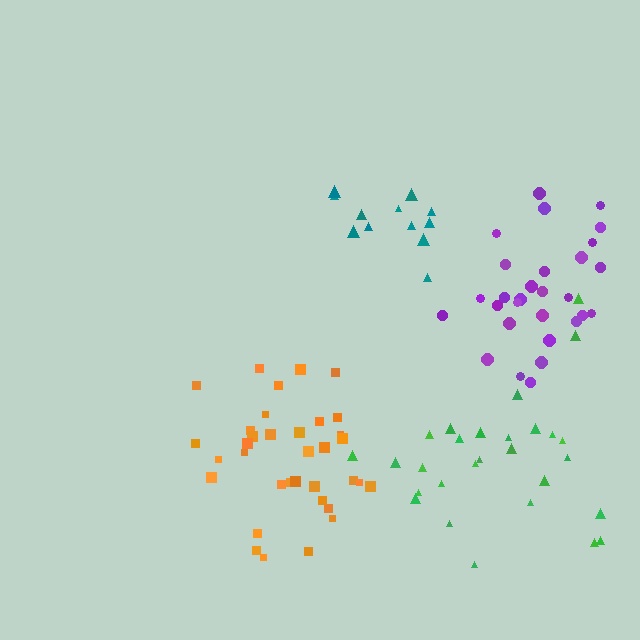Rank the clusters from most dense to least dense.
orange, purple, teal, green.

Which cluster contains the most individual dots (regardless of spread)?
Orange (35).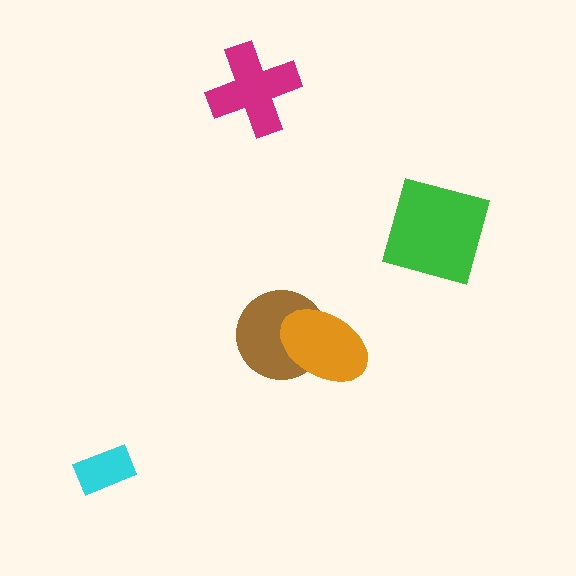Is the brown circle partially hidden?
Yes, it is partially covered by another shape.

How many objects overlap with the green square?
0 objects overlap with the green square.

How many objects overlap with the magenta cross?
0 objects overlap with the magenta cross.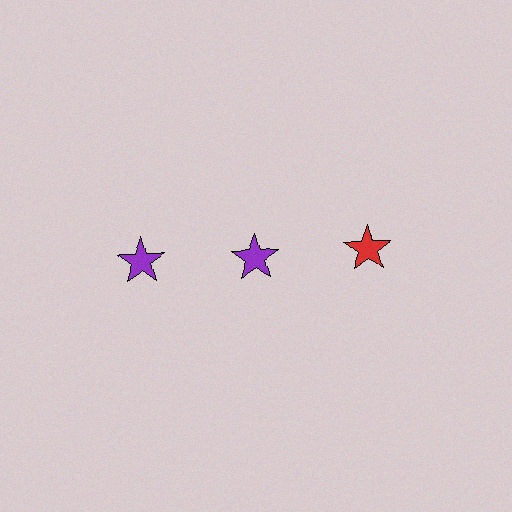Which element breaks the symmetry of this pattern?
The red star in the top row, center column breaks the symmetry. All other shapes are purple stars.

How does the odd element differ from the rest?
It has a different color: red instead of purple.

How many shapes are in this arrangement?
There are 3 shapes arranged in a grid pattern.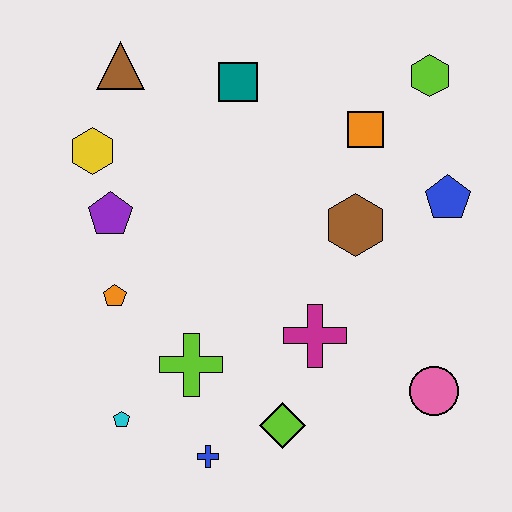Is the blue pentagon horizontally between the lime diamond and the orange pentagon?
No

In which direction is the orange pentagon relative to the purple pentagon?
The orange pentagon is below the purple pentagon.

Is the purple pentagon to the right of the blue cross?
No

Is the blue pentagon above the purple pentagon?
Yes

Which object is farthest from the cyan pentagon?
The lime hexagon is farthest from the cyan pentagon.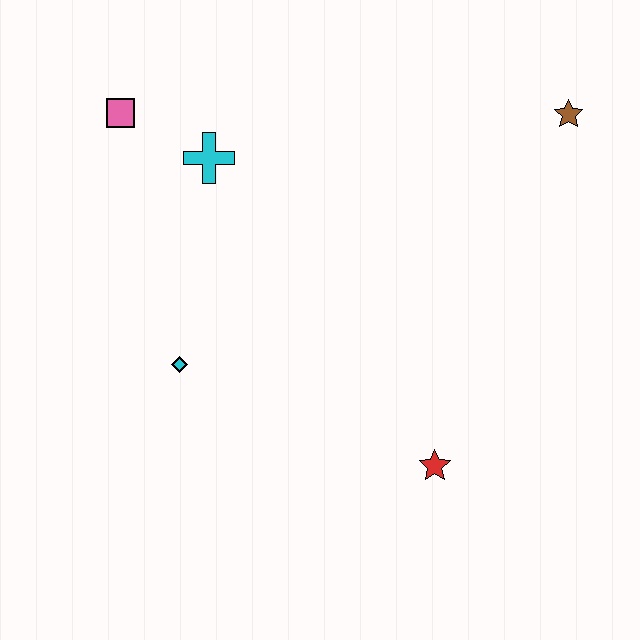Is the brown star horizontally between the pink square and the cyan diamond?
No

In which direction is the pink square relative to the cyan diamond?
The pink square is above the cyan diamond.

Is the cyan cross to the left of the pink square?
No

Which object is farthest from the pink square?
The red star is farthest from the pink square.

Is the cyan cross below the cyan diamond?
No